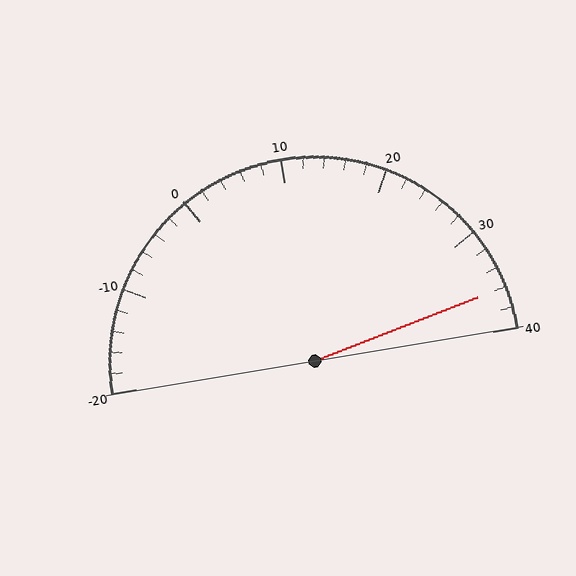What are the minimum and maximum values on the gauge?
The gauge ranges from -20 to 40.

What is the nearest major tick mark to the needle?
The nearest major tick mark is 40.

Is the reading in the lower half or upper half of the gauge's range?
The reading is in the upper half of the range (-20 to 40).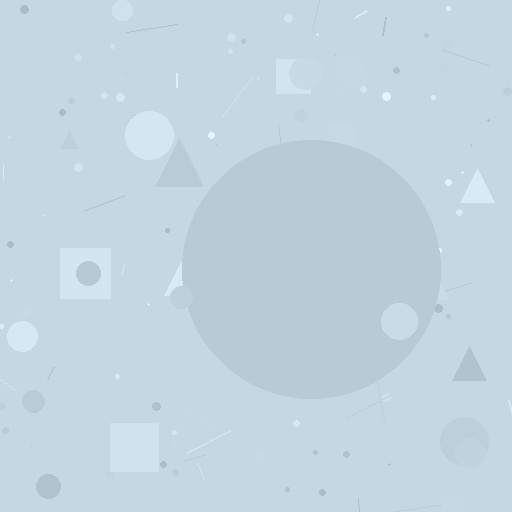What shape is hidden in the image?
A circle is hidden in the image.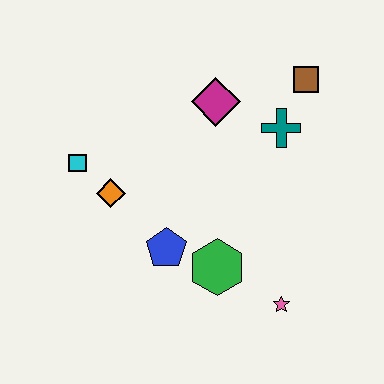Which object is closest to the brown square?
The teal cross is closest to the brown square.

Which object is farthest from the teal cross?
The cyan square is farthest from the teal cross.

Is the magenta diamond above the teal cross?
Yes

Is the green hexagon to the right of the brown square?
No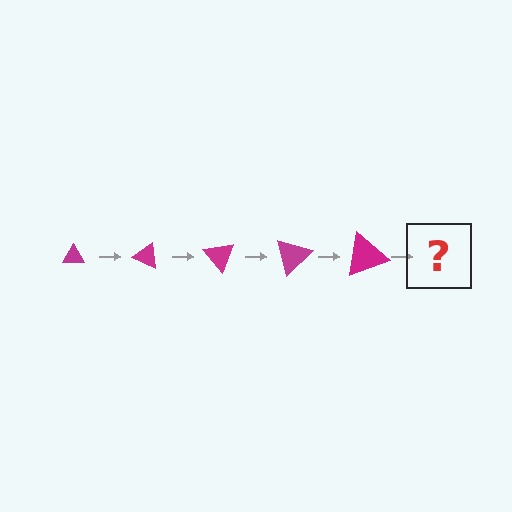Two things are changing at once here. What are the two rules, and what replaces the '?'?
The two rules are that the triangle grows larger each step and it rotates 25 degrees each step. The '?' should be a triangle, larger than the previous one and rotated 125 degrees from the start.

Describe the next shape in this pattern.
It should be a triangle, larger than the previous one and rotated 125 degrees from the start.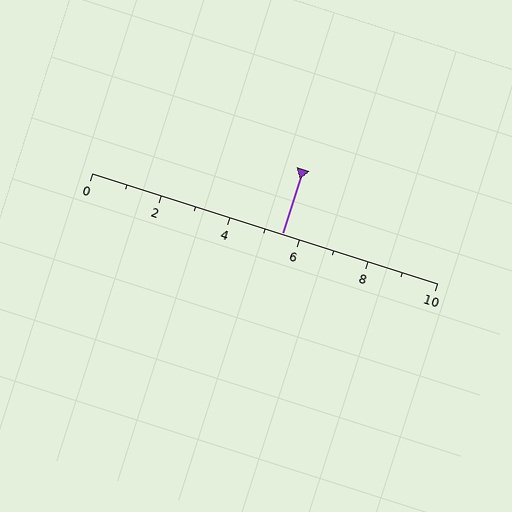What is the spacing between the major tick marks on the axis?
The major ticks are spaced 2 apart.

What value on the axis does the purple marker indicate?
The marker indicates approximately 5.5.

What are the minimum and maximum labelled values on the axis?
The axis runs from 0 to 10.